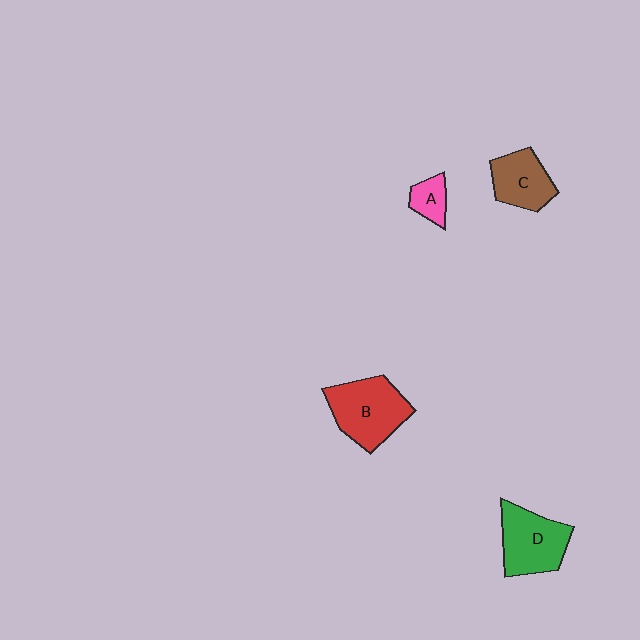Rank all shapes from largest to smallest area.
From largest to smallest: B (red), D (green), C (brown), A (pink).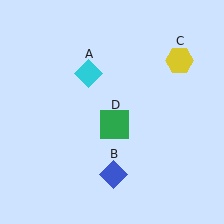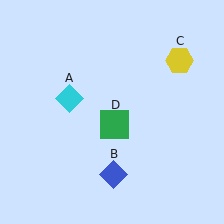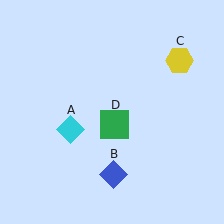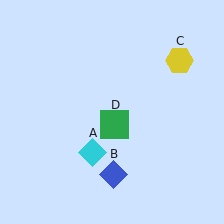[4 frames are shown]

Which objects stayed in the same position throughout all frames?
Blue diamond (object B) and yellow hexagon (object C) and green square (object D) remained stationary.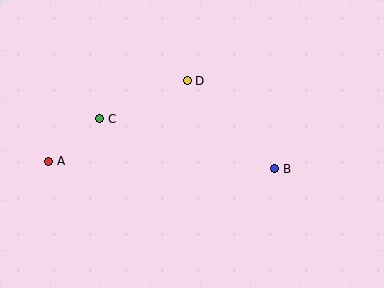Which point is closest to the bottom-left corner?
Point A is closest to the bottom-left corner.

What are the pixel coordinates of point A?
Point A is at (49, 161).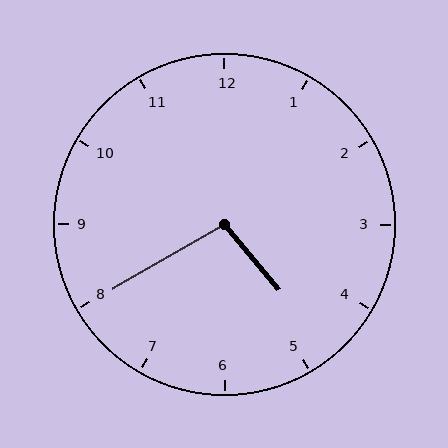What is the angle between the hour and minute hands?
Approximately 100 degrees.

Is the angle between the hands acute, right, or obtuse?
It is obtuse.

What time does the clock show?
4:40.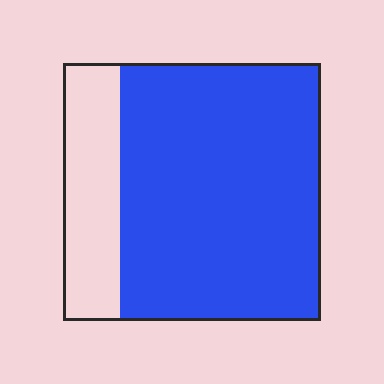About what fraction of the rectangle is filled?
About four fifths (4/5).